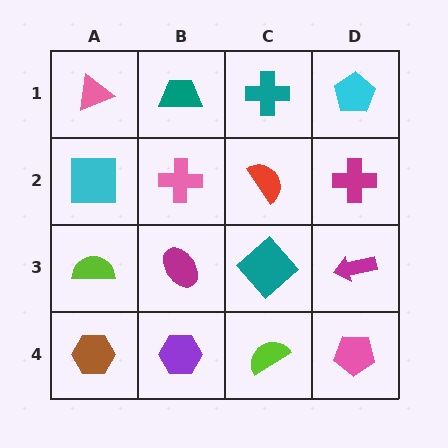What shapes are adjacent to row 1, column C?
A red semicircle (row 2, column C), a teal trapezoid (row 1, column B), a cyan pentagon (row 1, column D).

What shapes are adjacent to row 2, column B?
A teal trapezoid (row 1, column B), a magenta ellipse (row 3, column B), a cyan square (row 2, column A), a red semicircle (row 2, column C).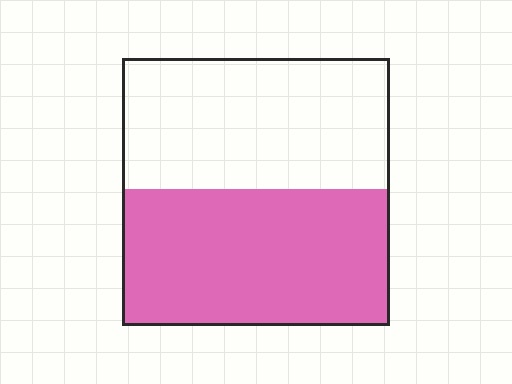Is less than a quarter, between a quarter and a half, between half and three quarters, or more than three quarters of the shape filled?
Between half and three quarters.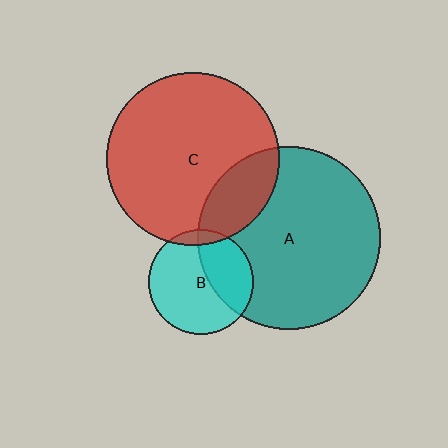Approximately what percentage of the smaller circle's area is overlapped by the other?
Approximately 5%.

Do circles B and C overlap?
Yes.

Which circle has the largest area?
Circle A (teal).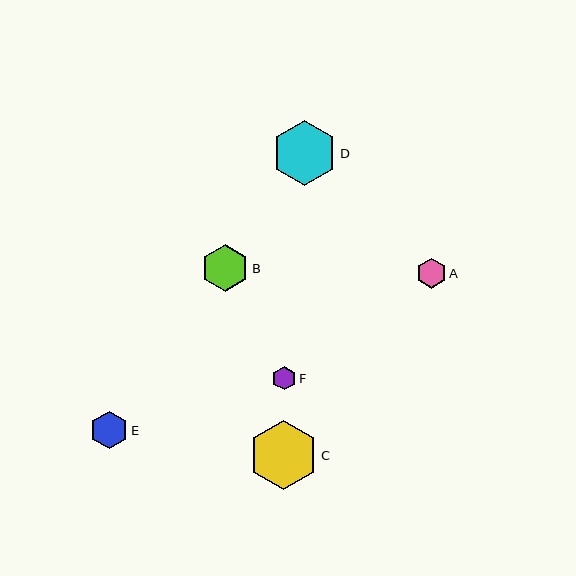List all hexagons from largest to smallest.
From largest to smallest: C, D, B, E, A, F.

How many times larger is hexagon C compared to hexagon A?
Hexagon C is approximately 2.3 times the size of hexagon A.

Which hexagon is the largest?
Hexagon C is the largest with a size of approximately 69 pixels.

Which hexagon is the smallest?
Hexagon F is the smallest with a size of approximately 23 pixels.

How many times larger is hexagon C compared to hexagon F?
Hexagon C is approximately 3.0 times the size of hexagon F.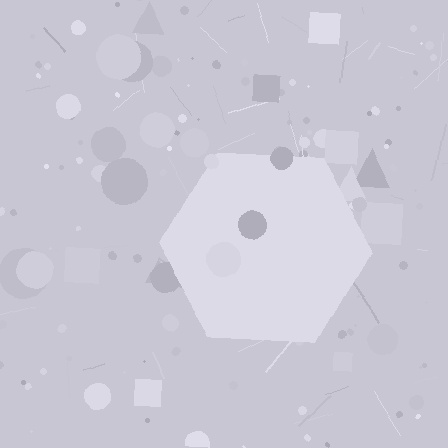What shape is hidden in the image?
A hexagon is hidden in the image.